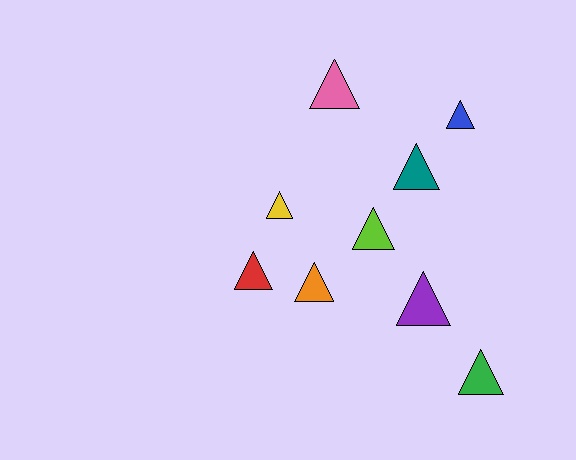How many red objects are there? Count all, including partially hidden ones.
There is 1 red object.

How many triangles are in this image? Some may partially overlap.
There are 9 triangles.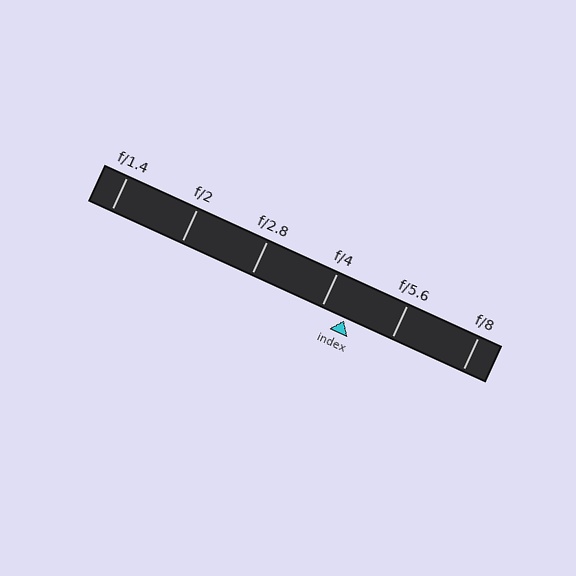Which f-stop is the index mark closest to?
The index mark is closest to f/4.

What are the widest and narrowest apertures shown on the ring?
The widest aperture shown is f/1.4 and the narrowest is f/8.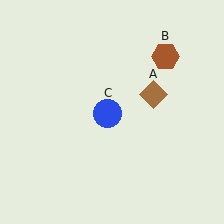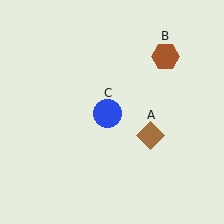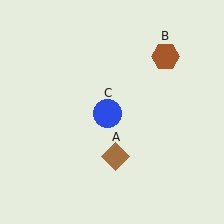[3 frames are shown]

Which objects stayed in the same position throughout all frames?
Brown hexagon (object B) and blue circle (object C) remained stationary.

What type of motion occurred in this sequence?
The brown diamond (object A) rotated clockwise around the center of the scene.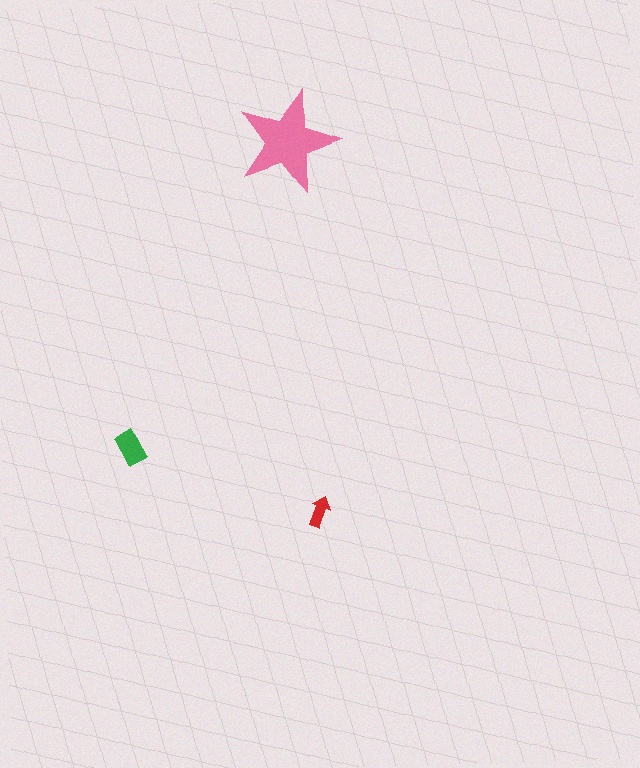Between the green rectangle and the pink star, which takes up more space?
The pink star.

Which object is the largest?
The pink star.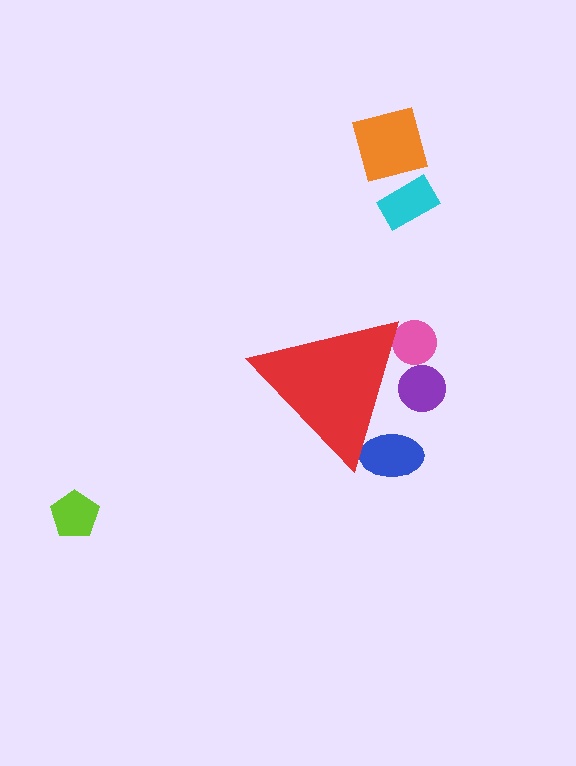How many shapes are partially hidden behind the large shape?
3 shapes are partially hidden.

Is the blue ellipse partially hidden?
Yes, the blue ellipse is partially hidden behind the red triangle.